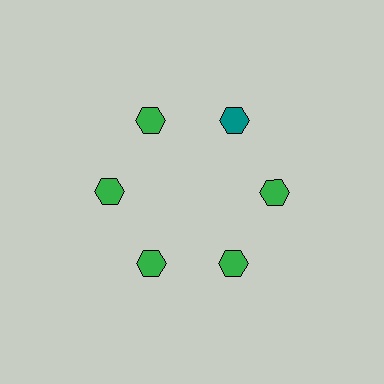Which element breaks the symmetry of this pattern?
The teal hexagon at roughly the 1 o'clock position breaks the symmetry. All other shapes are green hexagons.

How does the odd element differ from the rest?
It has a different color: teal instead of green.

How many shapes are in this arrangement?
There are 6 shapes arranged in a ring pattern.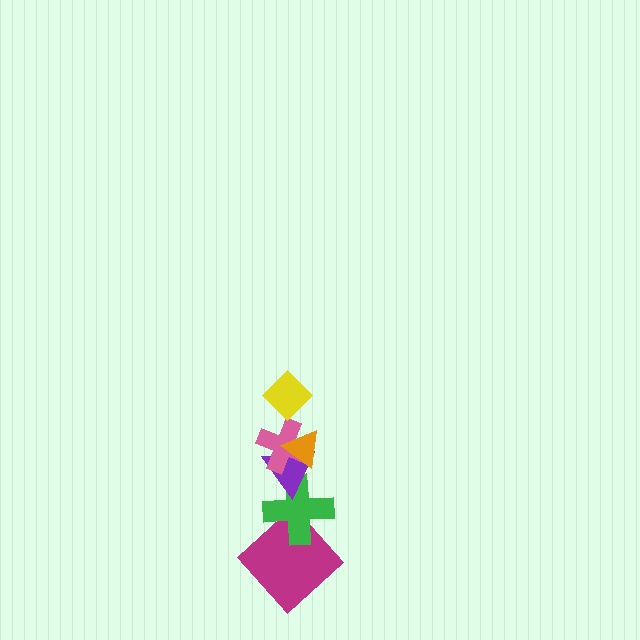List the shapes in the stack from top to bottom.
From top to bottom: the yellow diamond, the orange triangle, the pink cross, the purple triangle, the green cross, the magenta diamond.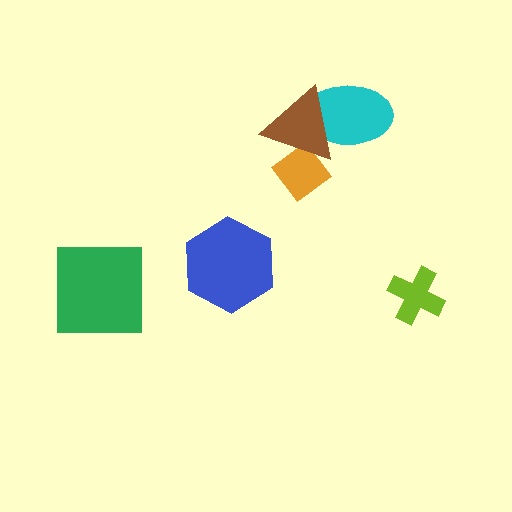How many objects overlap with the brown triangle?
2 objects overlap with the brown triangle.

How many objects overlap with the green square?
0 objects overlap with the green square.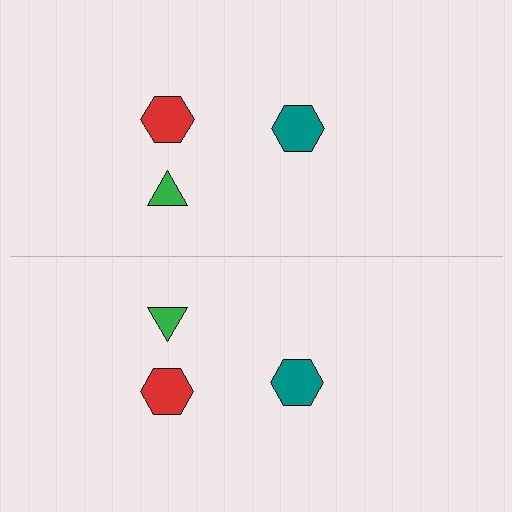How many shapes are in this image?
There are 6 shapes in this image.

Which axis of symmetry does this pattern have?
The pattern has a horizontal axis of symmetry running through the center of the image.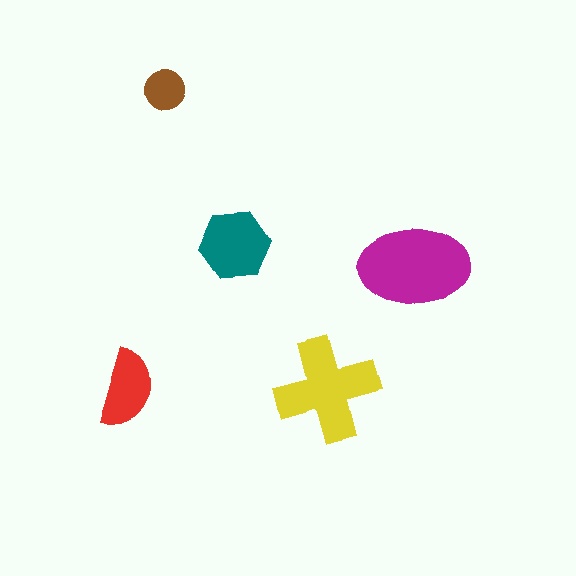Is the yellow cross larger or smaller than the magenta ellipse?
Smaller.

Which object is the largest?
The magenta ellipse.